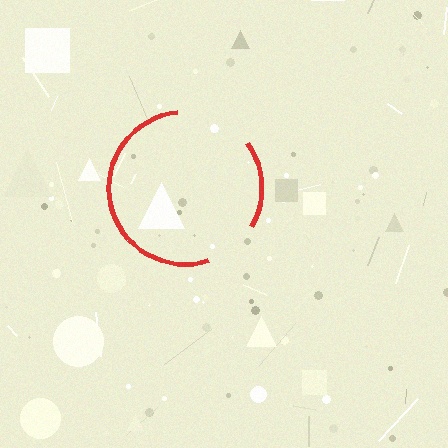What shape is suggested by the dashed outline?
The dashed outline suggests a circle.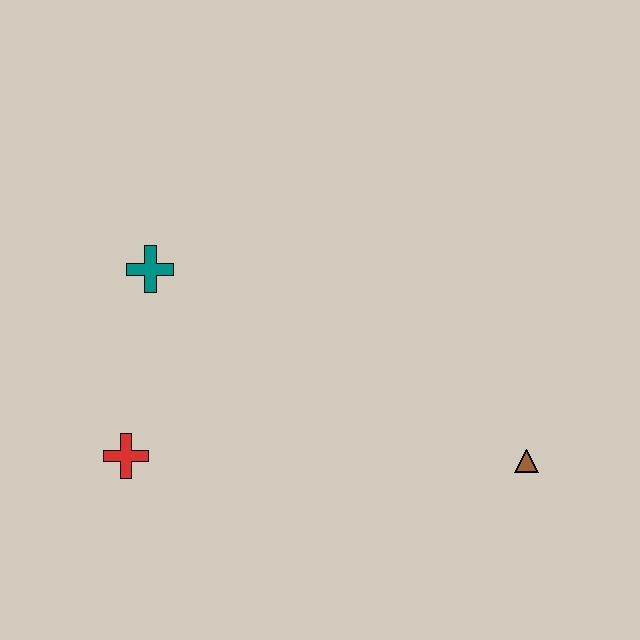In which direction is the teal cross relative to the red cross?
The teal cross is above the red cross.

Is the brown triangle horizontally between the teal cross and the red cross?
No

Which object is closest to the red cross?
The teal cross is closest to the red cross.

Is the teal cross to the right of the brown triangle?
No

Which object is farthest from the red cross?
The brown triangle is farthest from the red cross.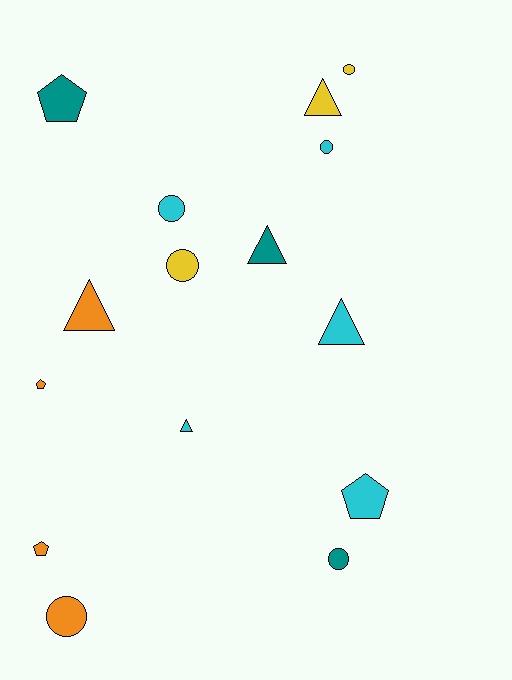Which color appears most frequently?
Cyan, with 5 objects.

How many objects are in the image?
There are 15 objects.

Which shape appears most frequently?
Circle, with 6 objects.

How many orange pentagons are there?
There are 2 orange pentagons.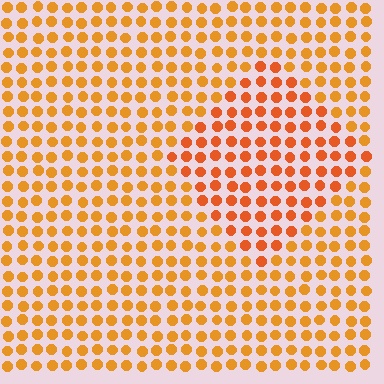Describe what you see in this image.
The image is filled with small orange elements in a uniform arrangement. A diamond-shaped region is visible where the elements are tinted to a slightly different hue, forming a subtle color boundary.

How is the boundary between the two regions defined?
The boundary is defined purely by a slight shift in hue (about 19 degrees). Spacing, size, and orientation are identical on both sides.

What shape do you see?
I see a diamond.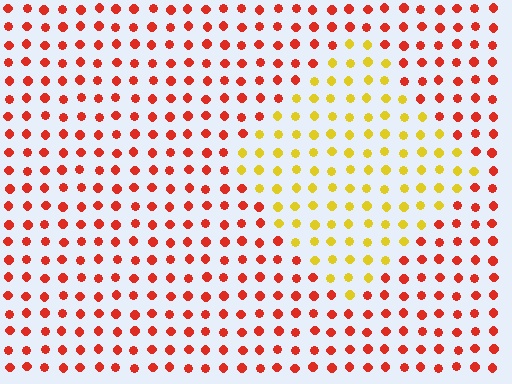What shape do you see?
I see a diamond.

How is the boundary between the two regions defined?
The boundary is defined purely by a slight shift in hue (about 51 degrees). Spacing, size, and orientation are identical on both sides.